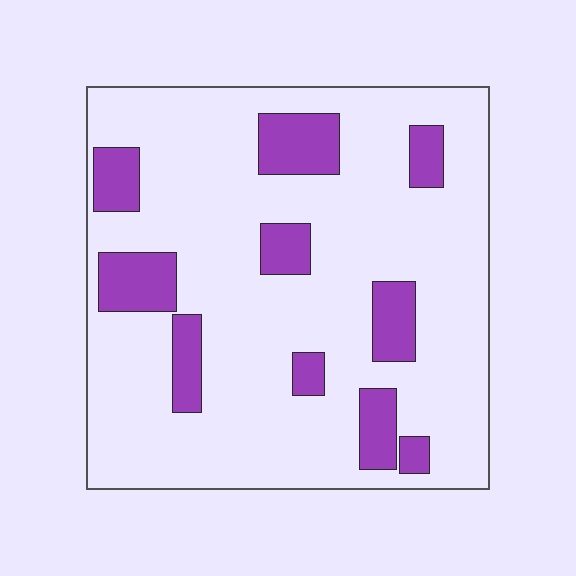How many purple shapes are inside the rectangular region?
10.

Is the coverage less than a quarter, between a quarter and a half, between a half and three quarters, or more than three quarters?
Less than a quarter.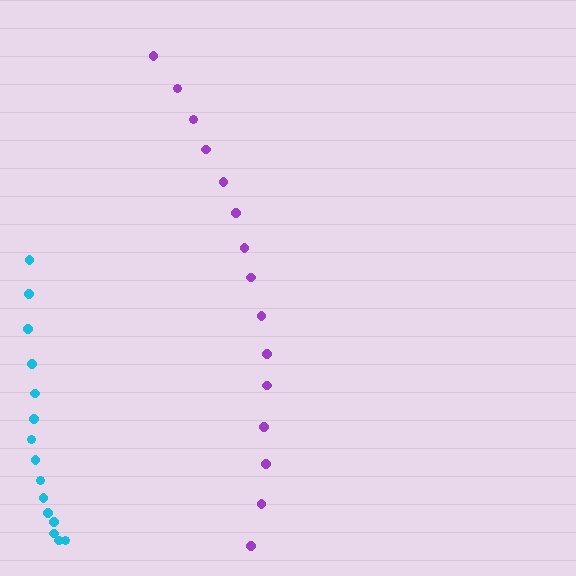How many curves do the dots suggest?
There are 2 distinct paths.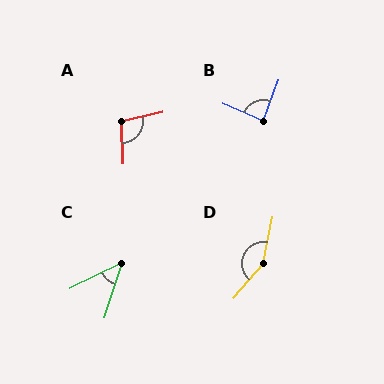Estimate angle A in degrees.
Approximately 101 degrees.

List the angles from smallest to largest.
C (46°), B (86°), A (101°), D (151°).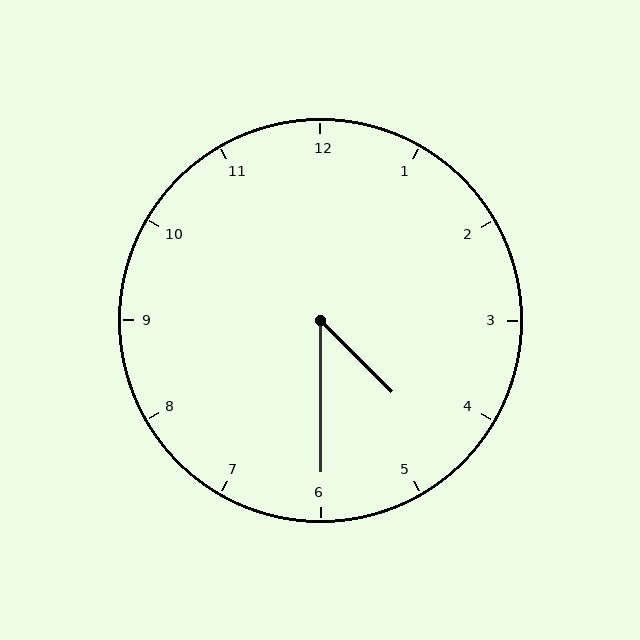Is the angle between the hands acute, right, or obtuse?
It is acute.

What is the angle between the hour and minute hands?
Approximately 45 degrees.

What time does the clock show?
4:30.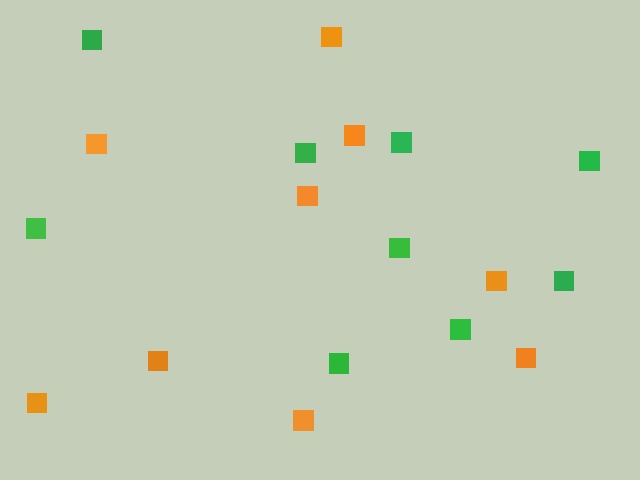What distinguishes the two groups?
There are 2 groups: one group of orange squares (9) and one group of green squares (9).